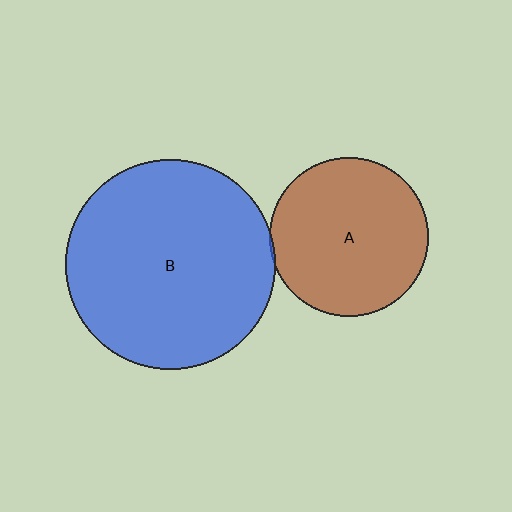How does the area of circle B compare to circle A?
Approximately 1.7 times.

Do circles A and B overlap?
Yes.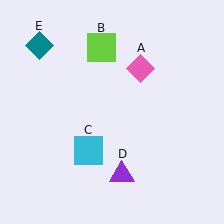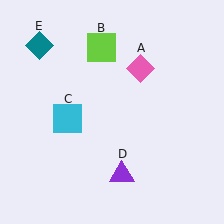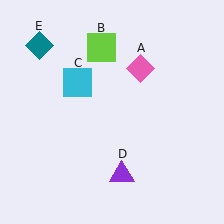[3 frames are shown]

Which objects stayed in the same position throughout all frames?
Pink diamond (object A) and lime square (object B) and purple triangle (object D) and teal diamond (object E) remained stationary.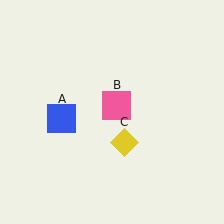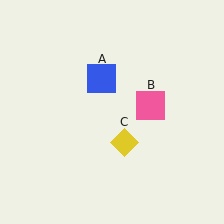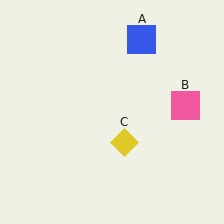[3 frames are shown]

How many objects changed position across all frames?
2 objects changed position: blue square (object A), pink square (object B).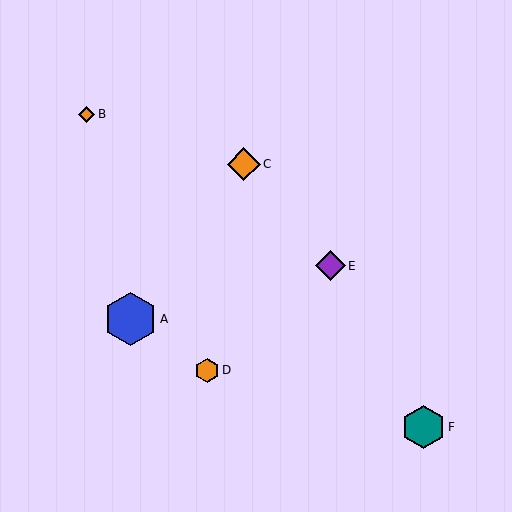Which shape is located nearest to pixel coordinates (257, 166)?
The orange diamond (labeled C) at (244, 164) is nearest to that location.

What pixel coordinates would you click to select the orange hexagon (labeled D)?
Click at (207, 370) to select the orange hexagon D.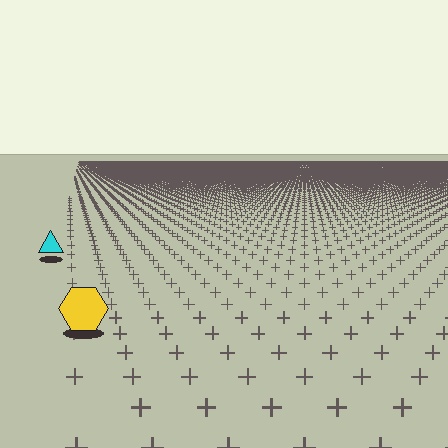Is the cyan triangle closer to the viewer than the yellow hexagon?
No. The yellow hexagon is closer — you can tell from the texture gradient: the ground texture is coarser near it.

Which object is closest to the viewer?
The yellow hexagon is closest. The texture marks near it are larger and more spread out.